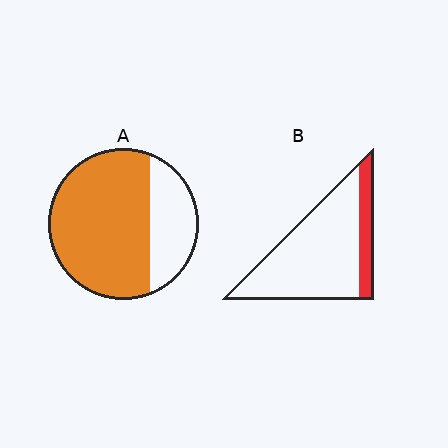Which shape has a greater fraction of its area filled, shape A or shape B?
Shape A.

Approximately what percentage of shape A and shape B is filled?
A is approximately 70% and B is approximately 20%.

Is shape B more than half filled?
No.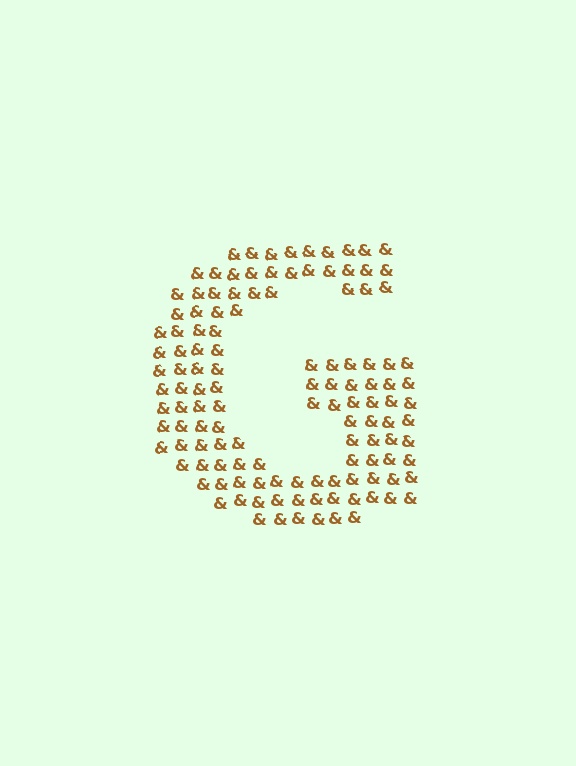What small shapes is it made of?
It is made of small ampersands.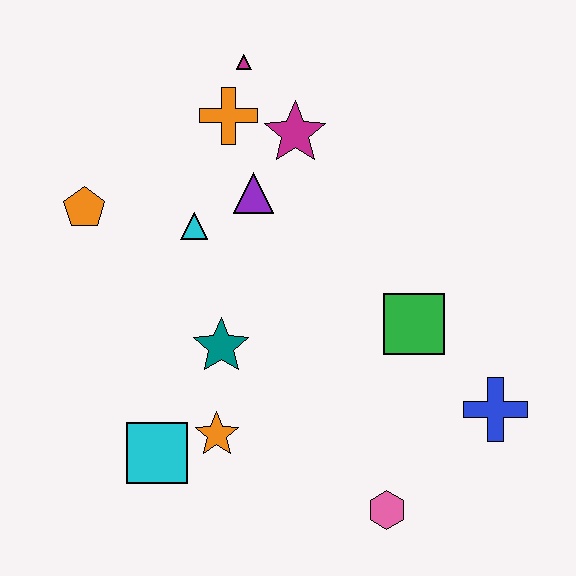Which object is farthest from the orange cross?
The pink hexagon is farthest from the orange cross.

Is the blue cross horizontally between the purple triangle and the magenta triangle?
No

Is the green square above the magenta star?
No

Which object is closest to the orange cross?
The magenta triangle is closest to the orange cross.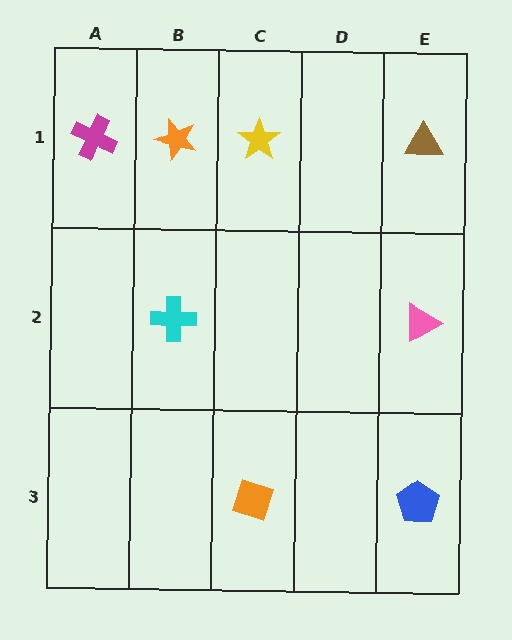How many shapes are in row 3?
2 shapes.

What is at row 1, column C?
A yellow star.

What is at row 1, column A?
A magenta cross.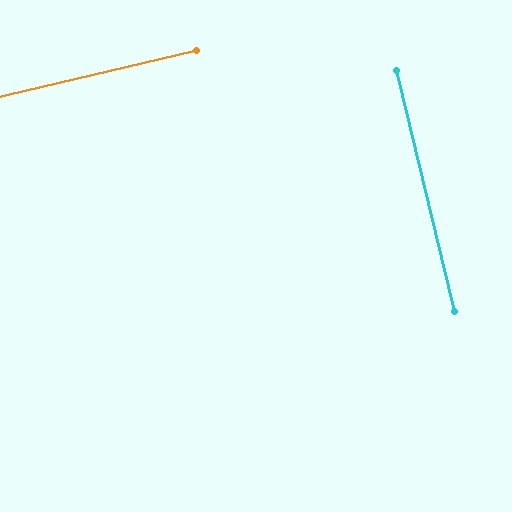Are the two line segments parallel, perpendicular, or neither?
Perpendicular — they meet at approximately 90°.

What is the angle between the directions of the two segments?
Approximately 90 degrees.